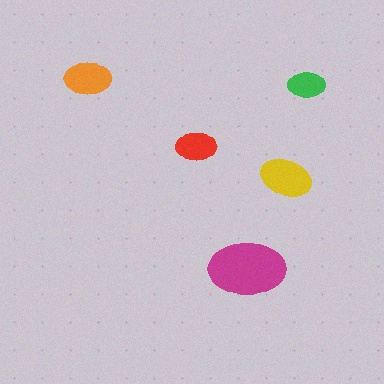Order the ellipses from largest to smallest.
the magenta one, the yellow one, the orange one, the red one, the green one.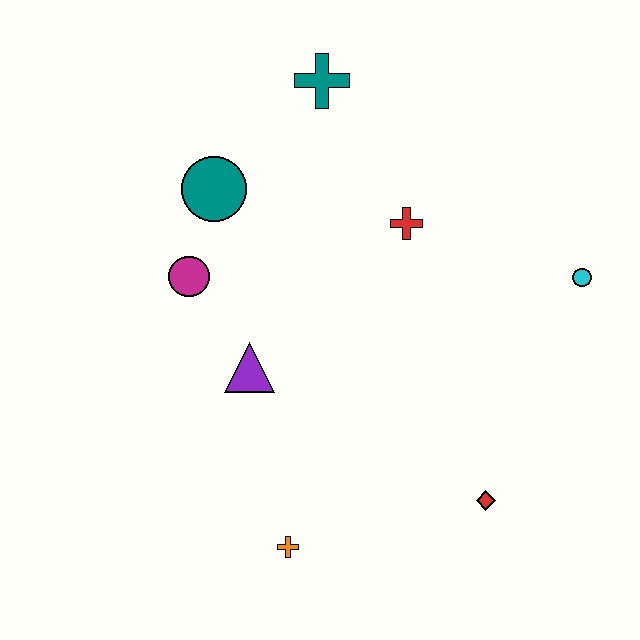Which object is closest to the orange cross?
The purple triangle is closest to the orange cross.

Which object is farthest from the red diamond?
The teal cross is farthest from the red diamond.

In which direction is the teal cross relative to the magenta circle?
The teal cross is above the magenta circle.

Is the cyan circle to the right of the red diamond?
Yes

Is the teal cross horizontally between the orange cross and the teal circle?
No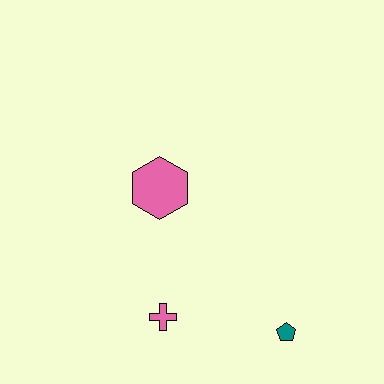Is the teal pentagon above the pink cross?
No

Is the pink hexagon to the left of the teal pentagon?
Yes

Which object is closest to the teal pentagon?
The pink cross is closest to the teal pentagon.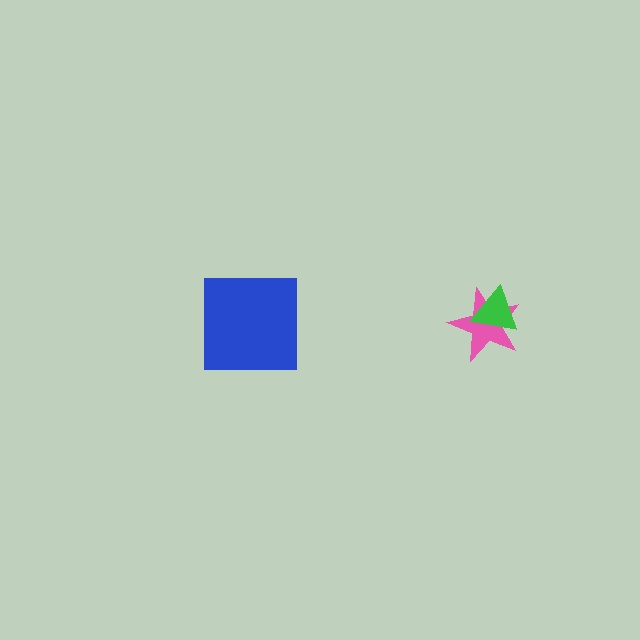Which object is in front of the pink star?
The green triangle is in front of the pink star.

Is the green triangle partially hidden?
No, no other shape covers it.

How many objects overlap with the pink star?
1 object overlaps with the pink star.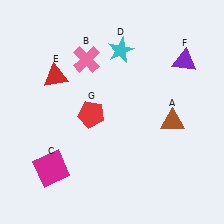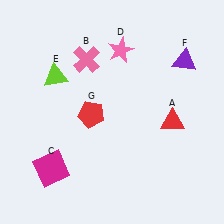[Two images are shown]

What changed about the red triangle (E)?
In Image 1, E is red. In Image 2, it changed to lime.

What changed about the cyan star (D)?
In Image 1, D is cyan. In Image 2, it changed to pink.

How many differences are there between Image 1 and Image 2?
There are 3 differences between the two images.